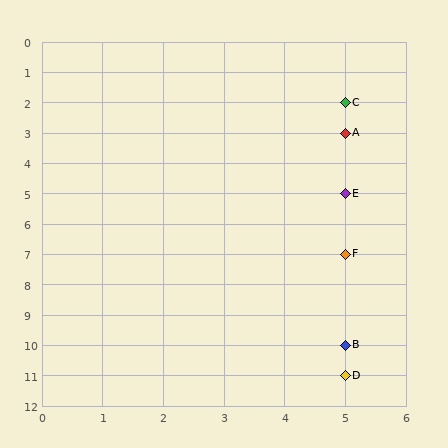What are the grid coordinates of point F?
Point F is at grid coordinates (5, 7).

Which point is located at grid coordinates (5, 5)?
Point E is at (5, 5).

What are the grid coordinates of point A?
Point A is at grid coordinates (5, 3).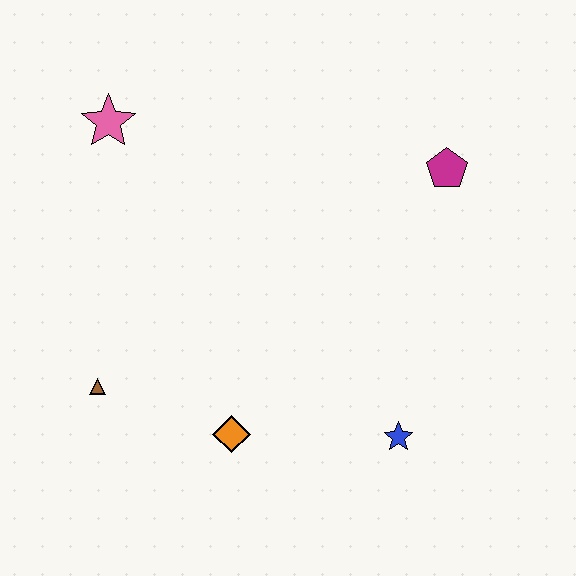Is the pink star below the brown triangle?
No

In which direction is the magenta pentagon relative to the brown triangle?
The magenta pentagon is to the right of the brown triangle.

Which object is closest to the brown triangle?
The orange diamond is closest to the brown triangle.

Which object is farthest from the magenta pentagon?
The brown triangle is farthest from the magenta pentagon.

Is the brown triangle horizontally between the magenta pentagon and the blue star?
No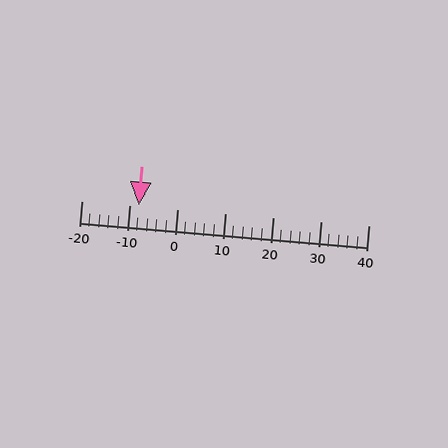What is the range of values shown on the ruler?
The ruler shows values from -20 to 40.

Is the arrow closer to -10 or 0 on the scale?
The arrow is closer to -10.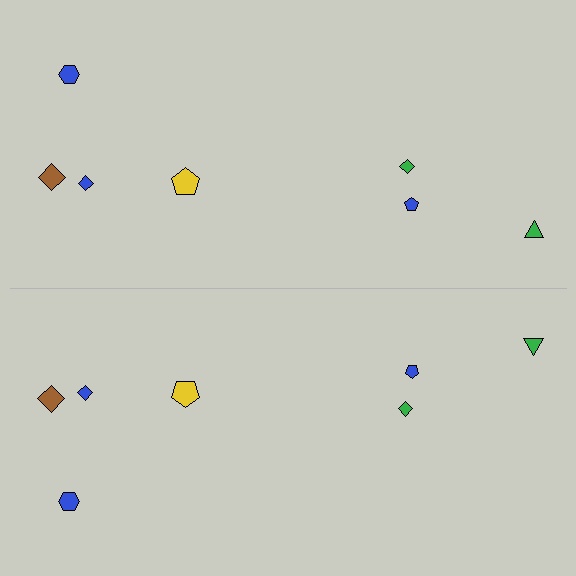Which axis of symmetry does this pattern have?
The pattern has a horizontal axis of symmetry running through the center of the image.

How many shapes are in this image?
There are 14 shapes in this image.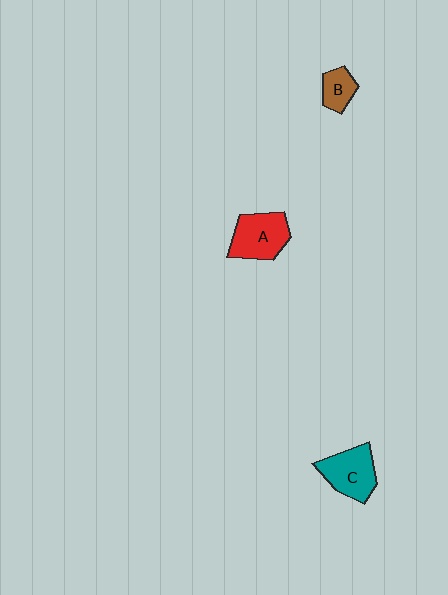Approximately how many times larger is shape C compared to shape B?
Approximately 1.9 times.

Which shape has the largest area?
Shape A (red).